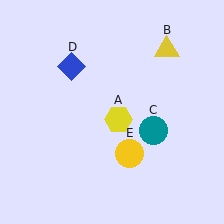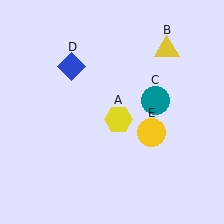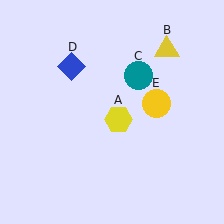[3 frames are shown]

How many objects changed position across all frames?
2 objects changed position: teal circle (object C), yellow circle (object E).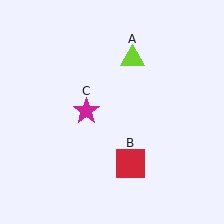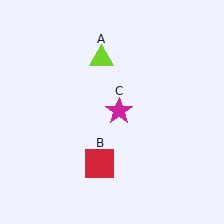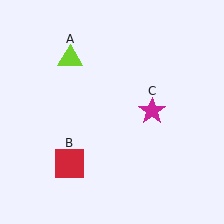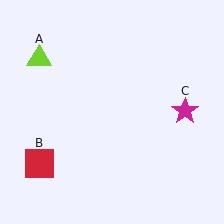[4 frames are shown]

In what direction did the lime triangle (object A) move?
The lime triangle (object A) moved left.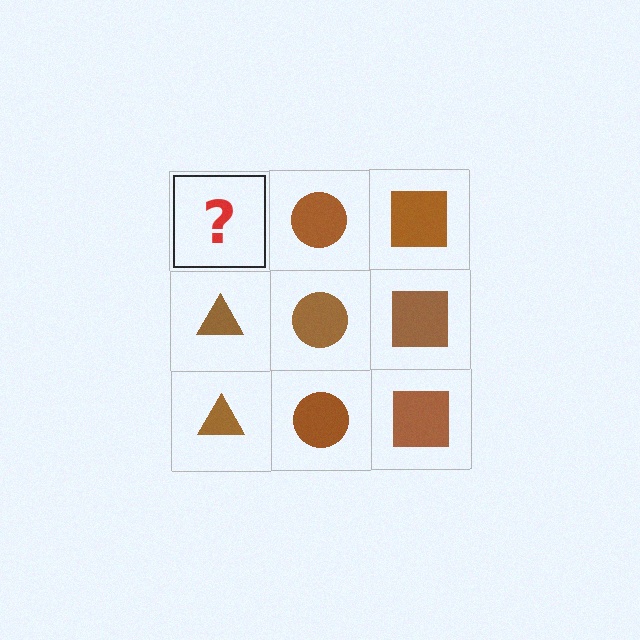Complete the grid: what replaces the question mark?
The question mark should be replaced with a brown triangle.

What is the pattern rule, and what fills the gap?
The rule is that each column has a consistent shape. The gap should be filled with a brown triangle.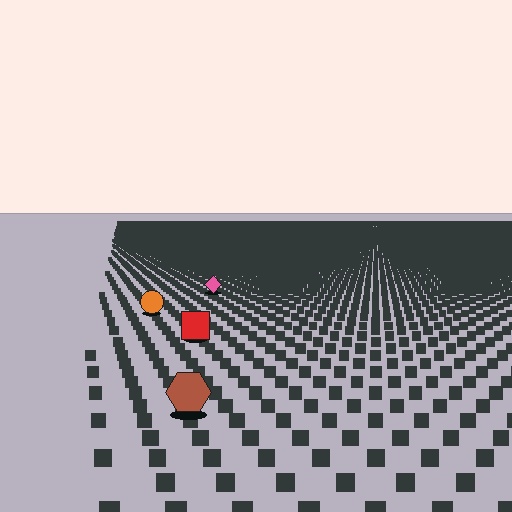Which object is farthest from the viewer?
The pink diamond is farthest from the viewer. It appears smaller and the ground texture around it is denser.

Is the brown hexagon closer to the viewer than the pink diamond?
Yes. The brown hexagon is closer — you can tell from the texture gradient: the ground texture is coarser near it.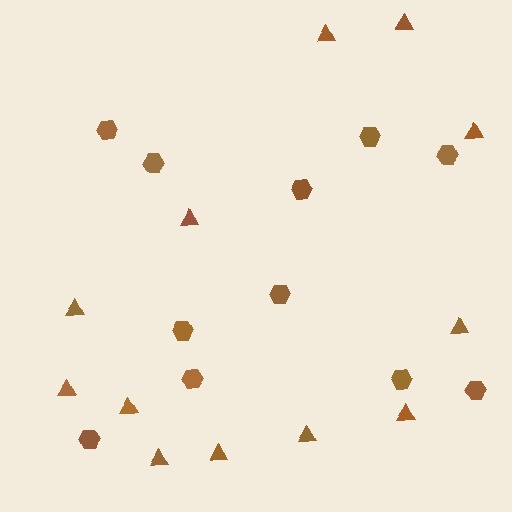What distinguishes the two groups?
There are 2 groups: one group of triangles (12) and one group of hexagons (11).